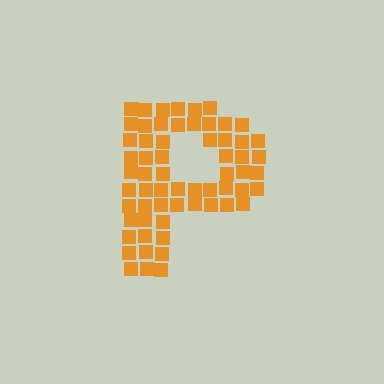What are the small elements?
The small elements are squares.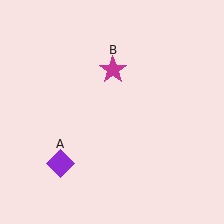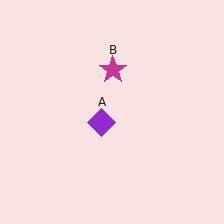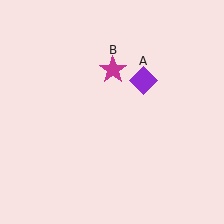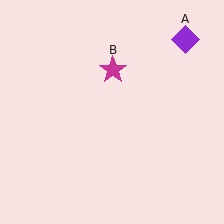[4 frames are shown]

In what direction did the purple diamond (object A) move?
The purple diamond (object A) moved up and to the right.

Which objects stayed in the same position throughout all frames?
Magenta star (object B) remained stationary.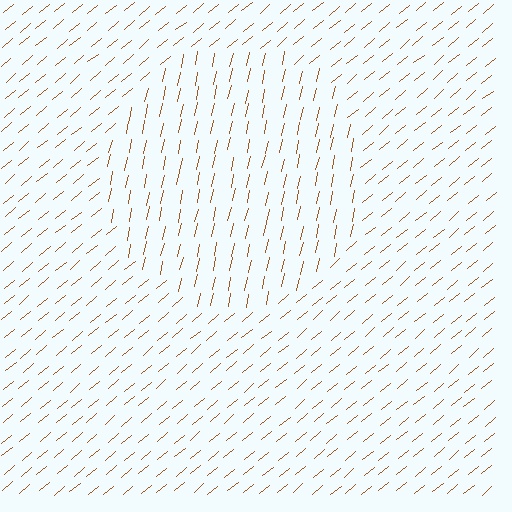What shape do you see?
I see a circle.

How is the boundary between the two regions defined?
The boundary is defined purely by a change in line orientation (approximately 38 degrees difference). All lines are the same color and thickness.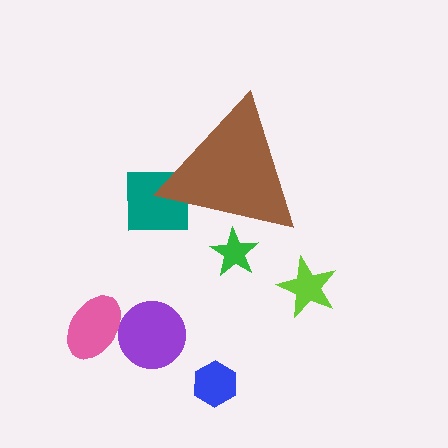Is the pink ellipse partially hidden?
No, the pink ellipse is fully visible.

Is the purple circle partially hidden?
No, the purple circle is fully visible.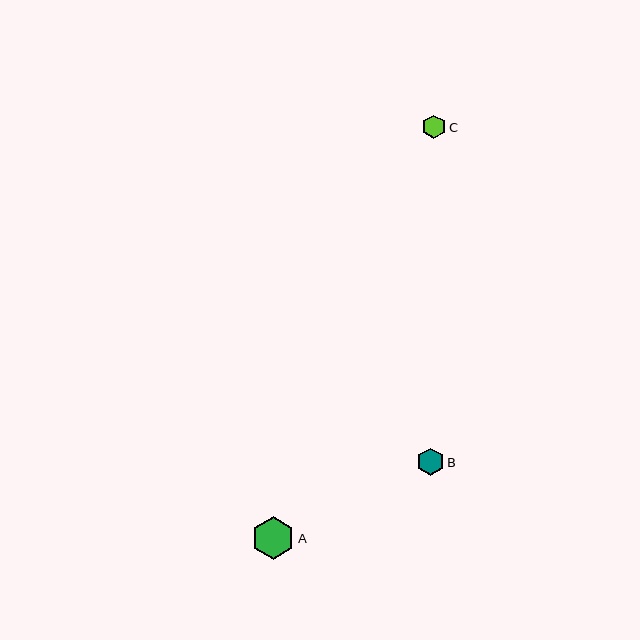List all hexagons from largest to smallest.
From largest to smallest: A, B, C.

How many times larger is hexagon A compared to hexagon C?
Hexagon A is approximately 1.8 times the size of hexagon C.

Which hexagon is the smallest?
Hexagon C is the smallest with a size of approximately 24 pixels.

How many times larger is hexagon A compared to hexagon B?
Hexagon A is approximately 1.6 times the size of hexagon B.